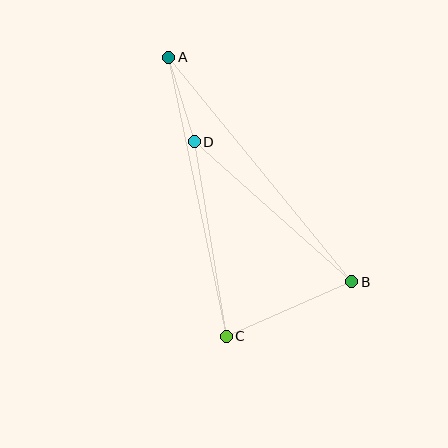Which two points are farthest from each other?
Points A and B are farthest from each other.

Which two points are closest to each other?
Points A and D are closest to each other.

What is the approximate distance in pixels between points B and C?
The distance between B and C is approximately 137 pixels.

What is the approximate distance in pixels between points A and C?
The distance between A and C is approximately 285 pixels.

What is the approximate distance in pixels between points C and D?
The distance between C and D is approximately 197 pixels.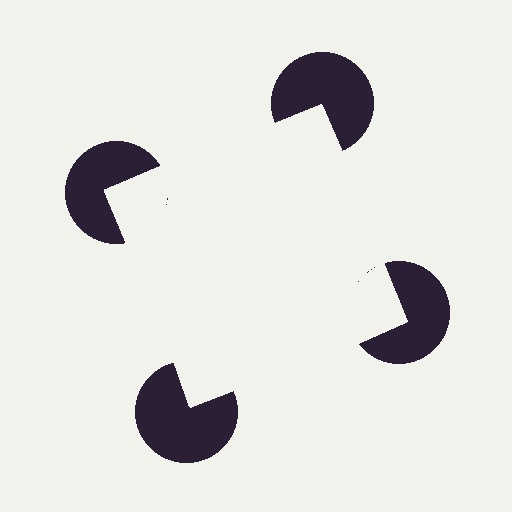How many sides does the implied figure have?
4 sides.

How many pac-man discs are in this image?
There are 4 — one at each vertex of the illusory square.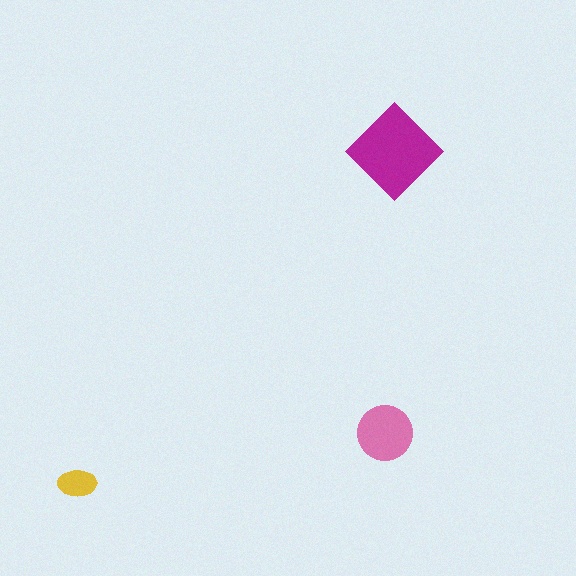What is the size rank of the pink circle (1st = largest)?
2nd.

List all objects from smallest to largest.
The yellow ellipse, the pink circle, the magenta diamond.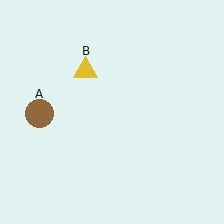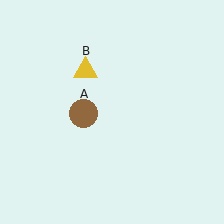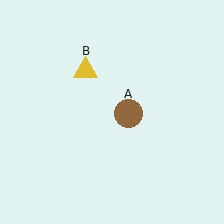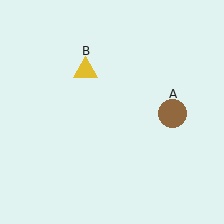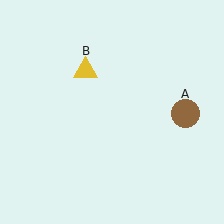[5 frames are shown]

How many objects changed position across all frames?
1 object changed position: brown circle (object A).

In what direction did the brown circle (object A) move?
The brown circle (object A) moved right.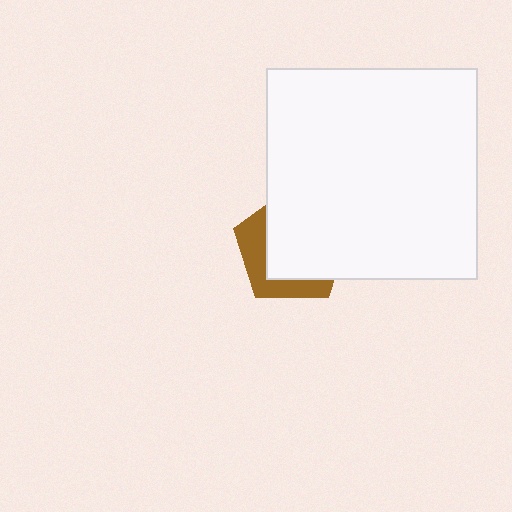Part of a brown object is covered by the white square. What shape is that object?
It is a pentagon.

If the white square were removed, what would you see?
You would see the complete brown pentagon.